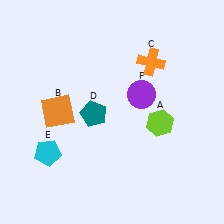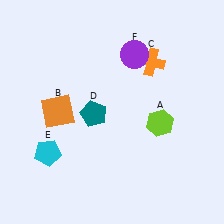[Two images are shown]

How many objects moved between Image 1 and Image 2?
1 object moved between the two images.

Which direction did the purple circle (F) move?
The purple circle (F) moved up.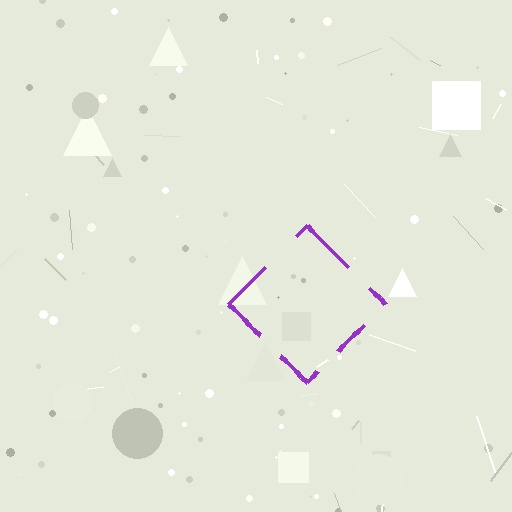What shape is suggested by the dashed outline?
The dashed outline suggests a diamond.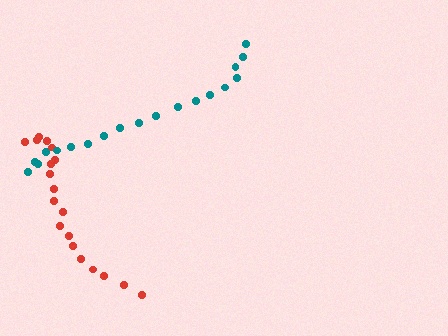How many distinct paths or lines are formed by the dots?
There are 2 distinct paths.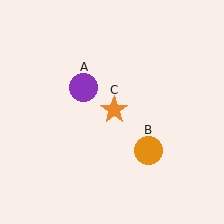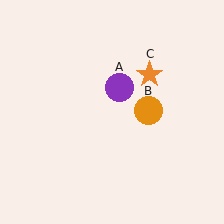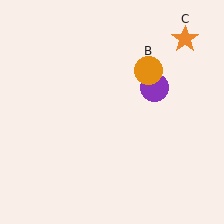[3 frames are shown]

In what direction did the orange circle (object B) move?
The orange circle (object B) moved up.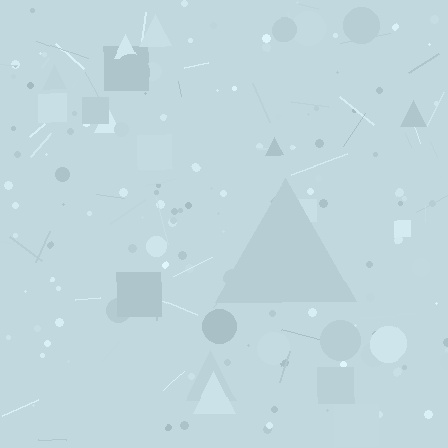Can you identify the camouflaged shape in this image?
The camouflaged shape is a triangle.